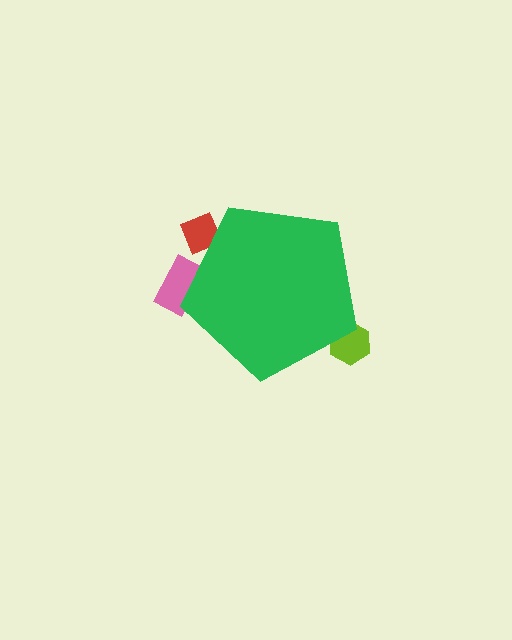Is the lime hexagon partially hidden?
Yes, the lime hexagon is partially hidden behind the green pentagon.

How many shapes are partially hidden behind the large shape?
3 shapes are partially hidden.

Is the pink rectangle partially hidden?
Yes, the pink rectangle is partially hidden behind the green pentagon.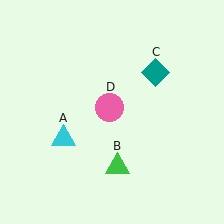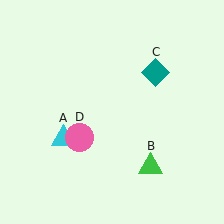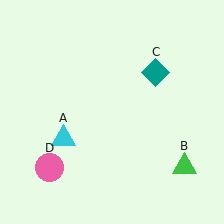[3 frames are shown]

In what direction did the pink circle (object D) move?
The pink circle (object D) moved down and to the left.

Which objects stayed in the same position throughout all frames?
Cyan triangle (object A) and teal diamond (object C) remained stationary.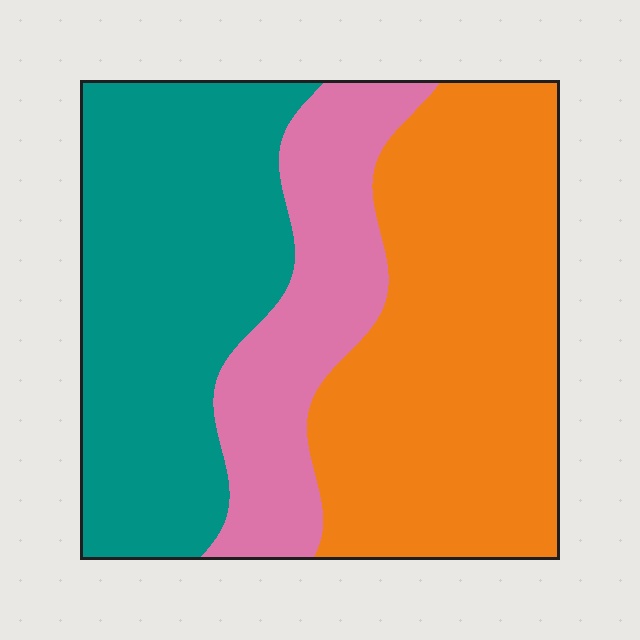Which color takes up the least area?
Pink, at roughly 20%.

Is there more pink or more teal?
Teal.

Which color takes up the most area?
Orange, at roughly 40%.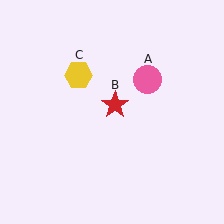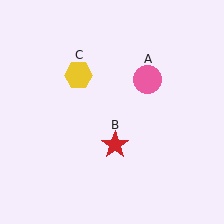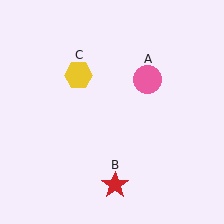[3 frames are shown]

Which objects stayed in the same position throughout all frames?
Pink circle (object A) and yellow hexagon (object C) remained stationary.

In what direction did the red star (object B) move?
The red star (object B) moved down.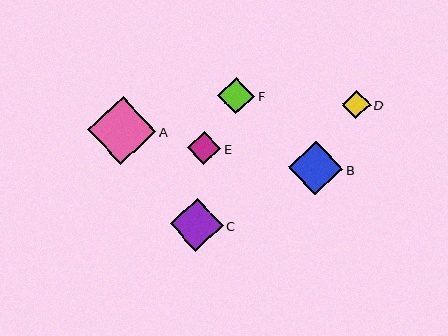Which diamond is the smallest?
Diamond D is the smallest with a size of approximately 28 pixels.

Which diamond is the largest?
Diamond A is the largest with a size of approximately 68 pixels.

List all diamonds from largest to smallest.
From largest to smallest: A, B, C, F, E, D.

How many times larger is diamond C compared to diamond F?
Diamond C is approximately 1.4 times the size of diamond F.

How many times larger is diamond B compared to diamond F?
Diamond B is approximately 1.5 times the size of diamond F.